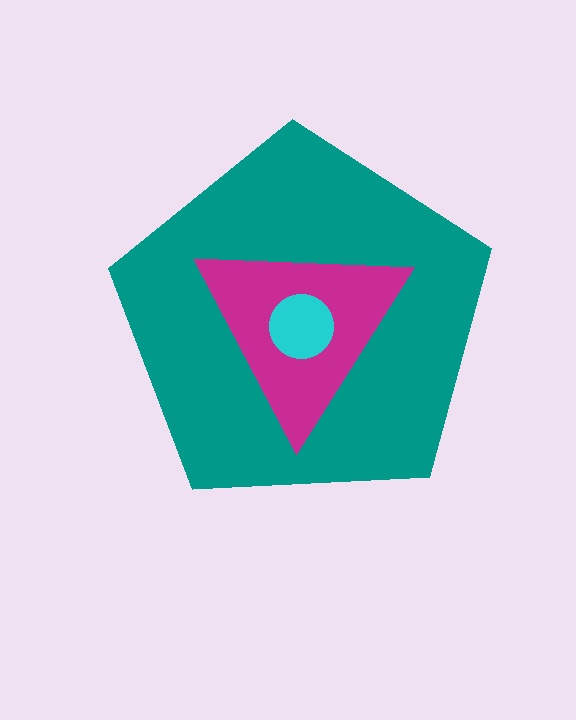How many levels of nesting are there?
3.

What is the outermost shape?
The teal pentagon.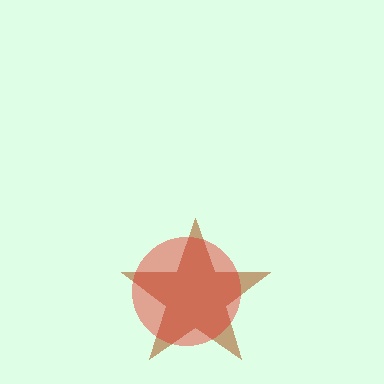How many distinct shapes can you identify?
There are 2 distinct shapes: a brown star, a red circle.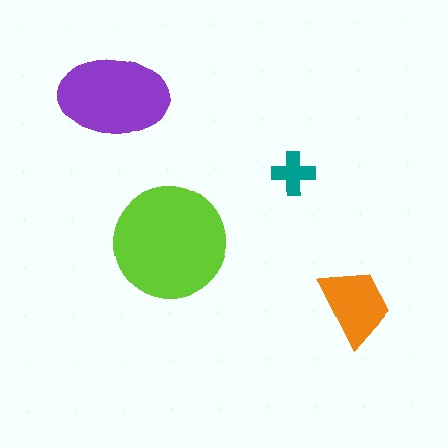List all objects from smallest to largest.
The teal cross, the orange trapezoid, the purple ellipse, the lime circle.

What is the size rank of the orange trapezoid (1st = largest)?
3rd.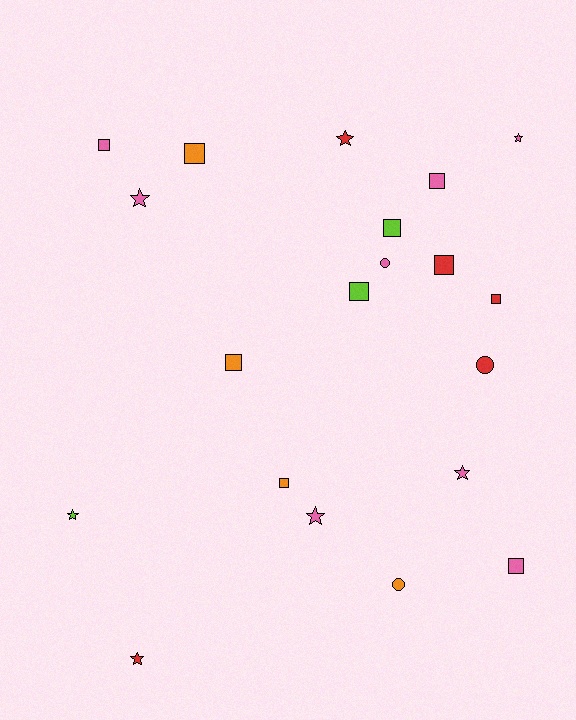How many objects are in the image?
There are 20 objects.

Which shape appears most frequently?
Square, with 10 objects.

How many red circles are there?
There is 1 red circle.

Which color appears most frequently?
Pink, with 8 objects.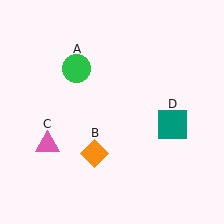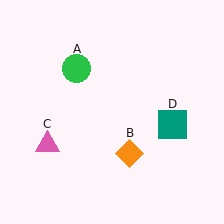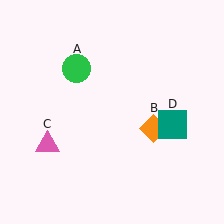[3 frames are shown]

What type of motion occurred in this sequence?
The orange diamond (object B) rotated counterclockwise around the center of the scene.